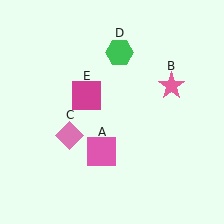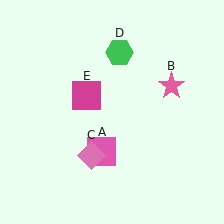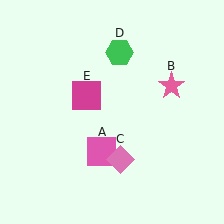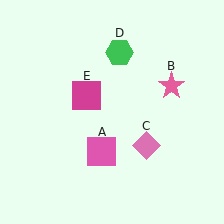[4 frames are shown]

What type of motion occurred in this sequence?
The pink diamond (object C) rotated counterclockwise around the center of the scene.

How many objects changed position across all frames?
1 object changed position: pink diamond (object C).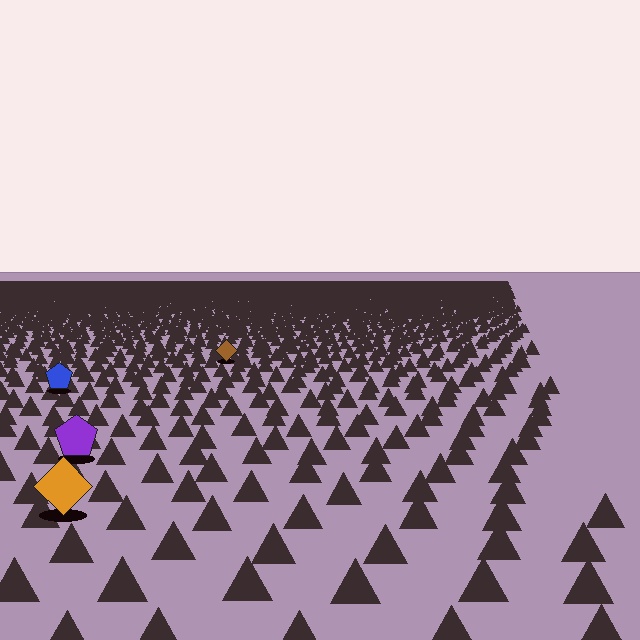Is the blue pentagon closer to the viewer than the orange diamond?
No. The orange diamond is closer — you can tell from the texture gradient: the ground texture is coarser near it.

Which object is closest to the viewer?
The orange diamond is closest. The texture marks near it are larger and more spread out.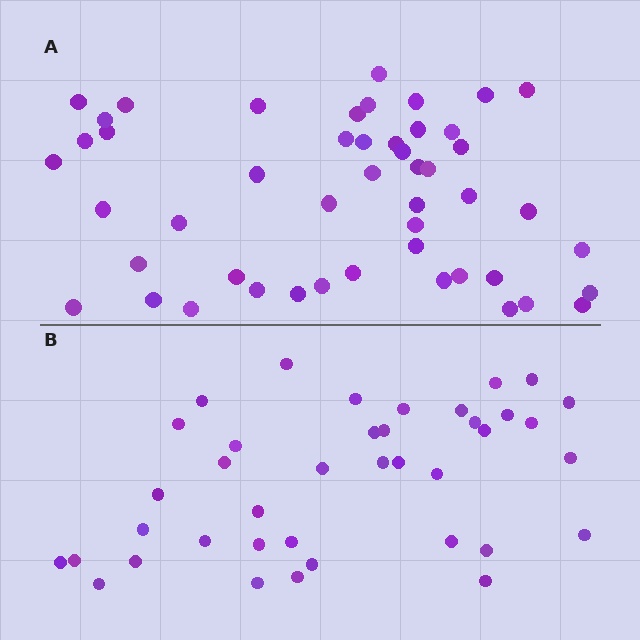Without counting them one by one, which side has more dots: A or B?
Region A (the top region) has more dots.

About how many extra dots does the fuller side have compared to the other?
Region A has roughly 10 or so more dots than region B.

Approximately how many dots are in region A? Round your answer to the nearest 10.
About 50 dots. (The exact count is 49, which rounds to 50.)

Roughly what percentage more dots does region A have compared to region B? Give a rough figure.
About 25% more.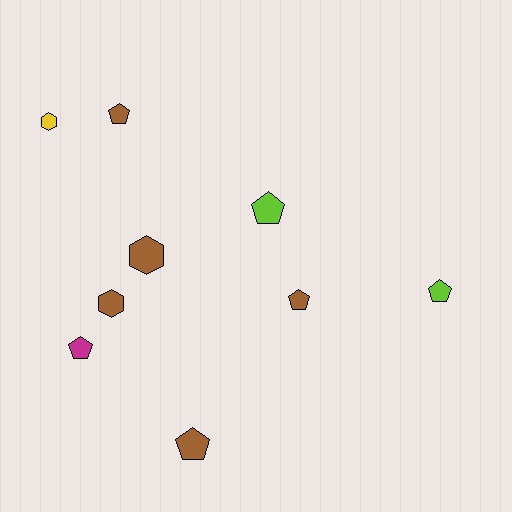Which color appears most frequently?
Brown, with 5 objects.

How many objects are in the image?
There are 9 objects.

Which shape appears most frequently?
Pentagon, with 6 objects.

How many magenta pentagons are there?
There is 1 magenta pentagon.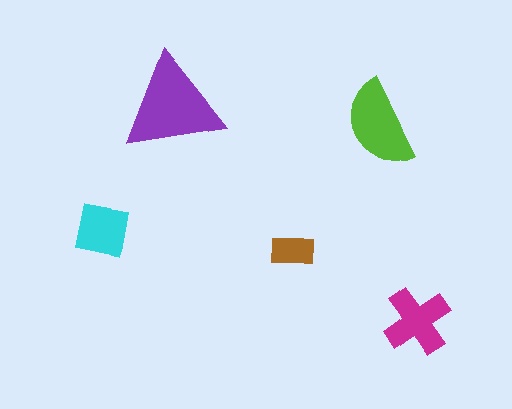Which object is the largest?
The purple triangle.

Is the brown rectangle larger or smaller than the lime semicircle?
Smaller.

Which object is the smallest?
The brown rectangle.